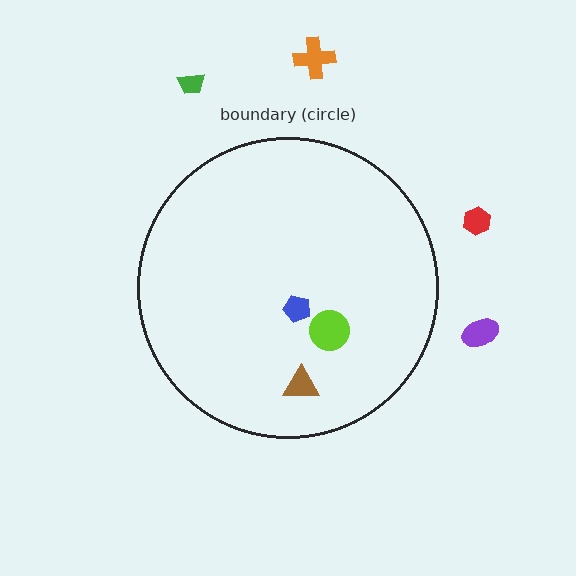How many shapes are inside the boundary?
3 inside, 4 outside.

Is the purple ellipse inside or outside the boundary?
Outside.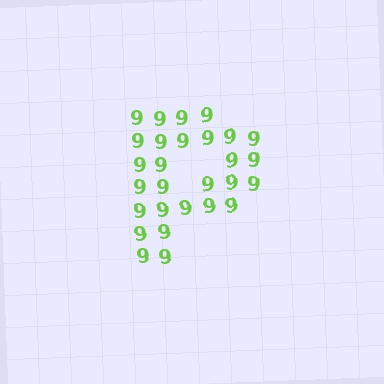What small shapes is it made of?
It is made of small digit 9's.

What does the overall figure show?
The overall figure shows the letter P.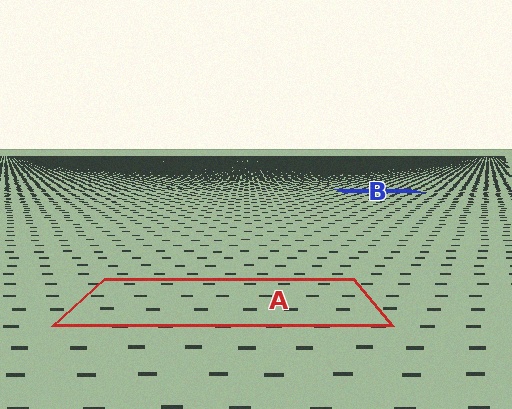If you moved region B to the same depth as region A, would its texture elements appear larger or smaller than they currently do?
They would appear larger. At a closer depth, the same texture elements are projected at a bigger on-screen size.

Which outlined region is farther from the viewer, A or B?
Region B is farther from the viewer — the texture elements inside it appear smaller and more densely packed.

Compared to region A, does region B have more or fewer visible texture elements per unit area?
Region B has more texture elements per unit area — they are packed more densely because it is farther away.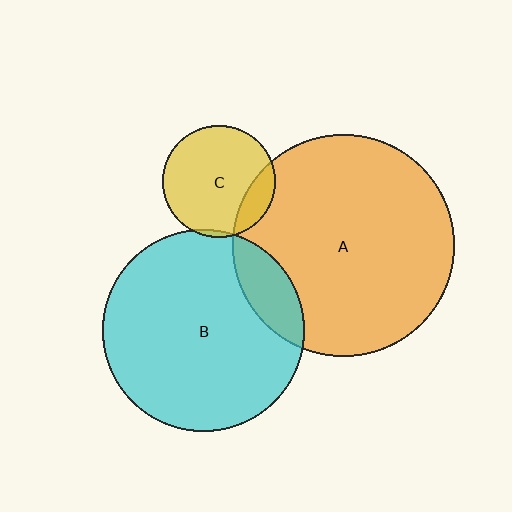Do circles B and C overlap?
Yes.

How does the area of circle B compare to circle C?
Approximately 3.2 times.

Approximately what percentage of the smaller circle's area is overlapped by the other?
Approximately 5%.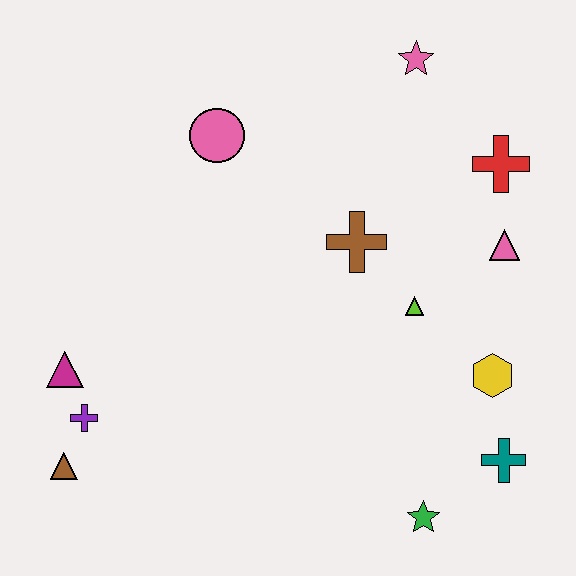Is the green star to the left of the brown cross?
No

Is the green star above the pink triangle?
No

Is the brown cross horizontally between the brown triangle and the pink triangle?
Yes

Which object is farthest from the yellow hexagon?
The brown triangle is farthest from the yellow hexagon.